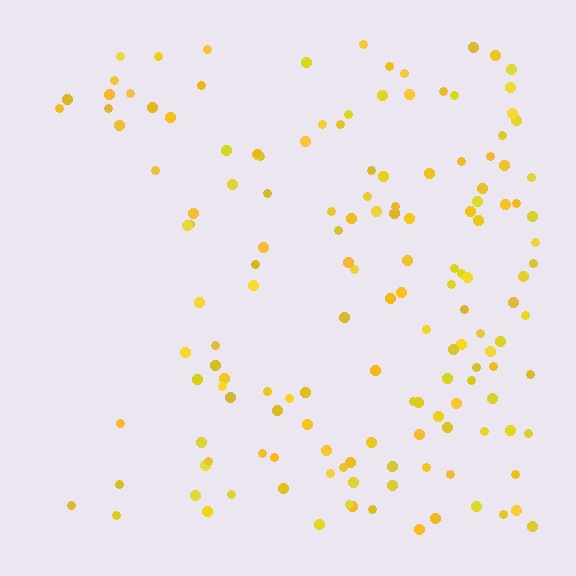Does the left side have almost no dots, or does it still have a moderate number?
Still a moderate number, just noticeably fewer than the right.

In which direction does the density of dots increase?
From left to right, with the right side densest.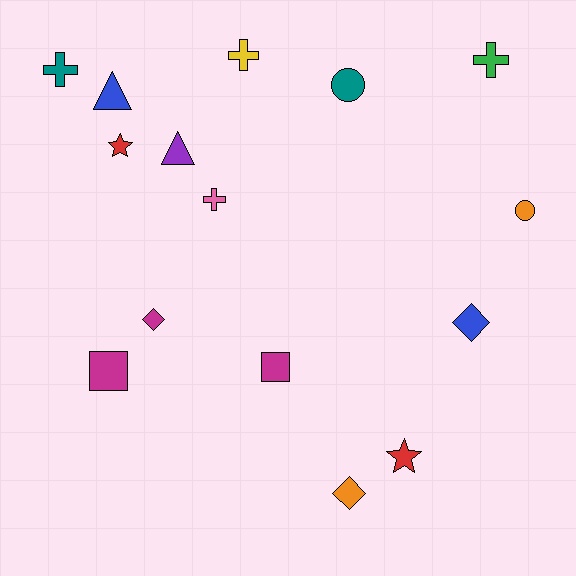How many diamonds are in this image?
There are 3 diamonds.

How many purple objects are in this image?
There is 1 purple object.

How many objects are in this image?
There are 15 objects.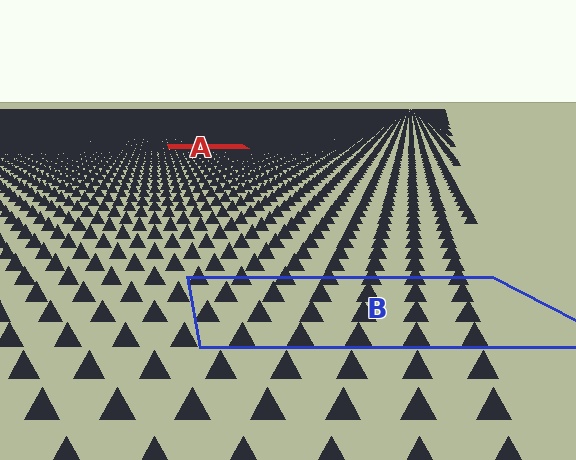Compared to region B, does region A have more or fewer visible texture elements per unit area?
Region A has more texture elements per unit area — they are packed more densely because it is farther away.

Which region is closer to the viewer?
Region B is closer. The texture elements there are larger and more spread out.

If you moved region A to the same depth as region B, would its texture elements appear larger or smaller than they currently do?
They would appear larger. At a closer depth, the same texture elements are projected at a bigger on-screen size.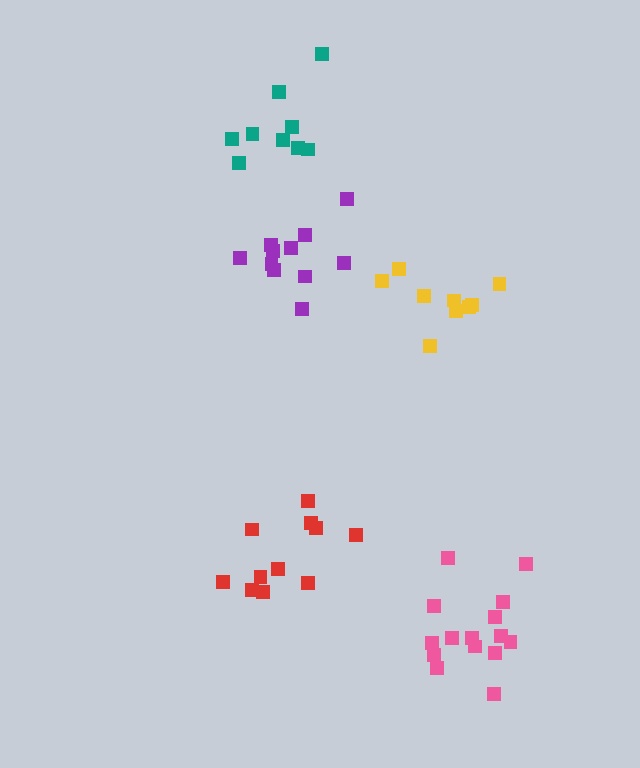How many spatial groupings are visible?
There are 5 spatial groupings.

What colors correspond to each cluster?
The clusters are colored: pink, teal, red, yellow, purple.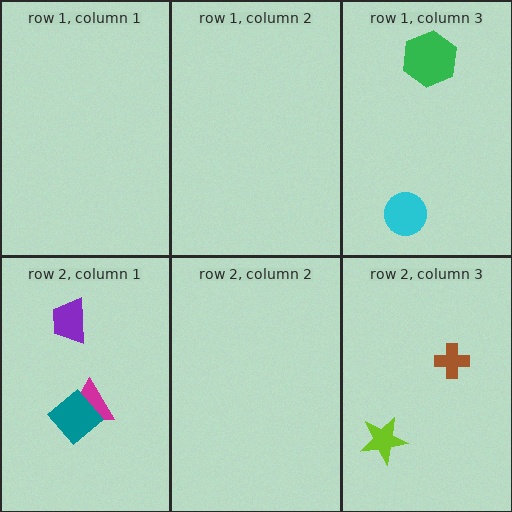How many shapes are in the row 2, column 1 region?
3.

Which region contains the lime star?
The row 2, column 3 region.